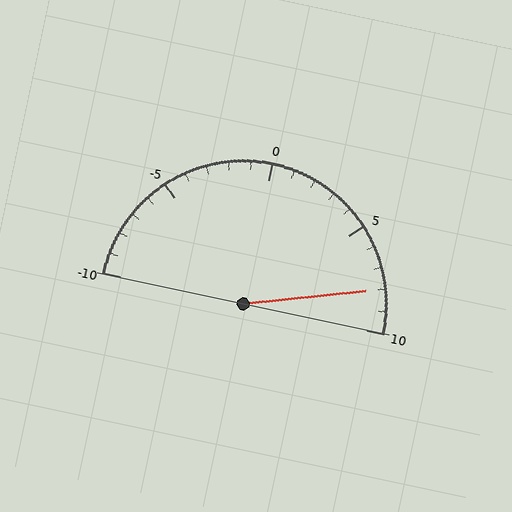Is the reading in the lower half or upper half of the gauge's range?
The reading is in the upper half of the range (-10 to 10).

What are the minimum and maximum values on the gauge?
The gauge ranges from -10 to 10.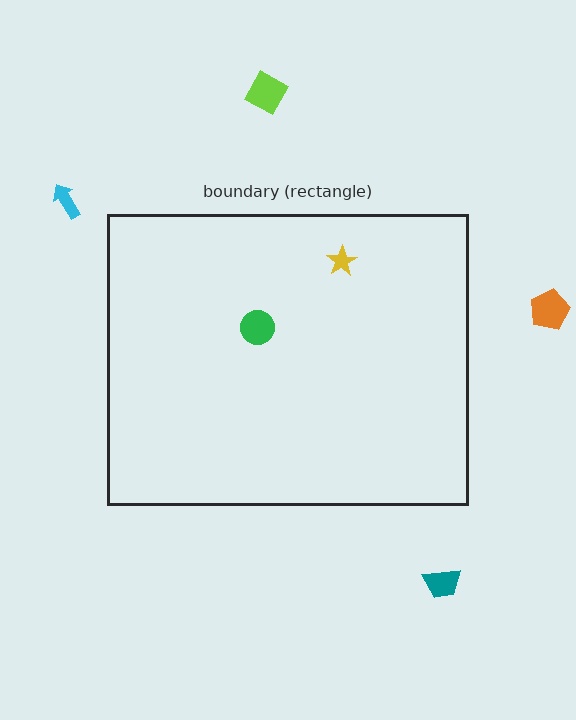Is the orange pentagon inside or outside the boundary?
Outside.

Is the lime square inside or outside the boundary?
Outside.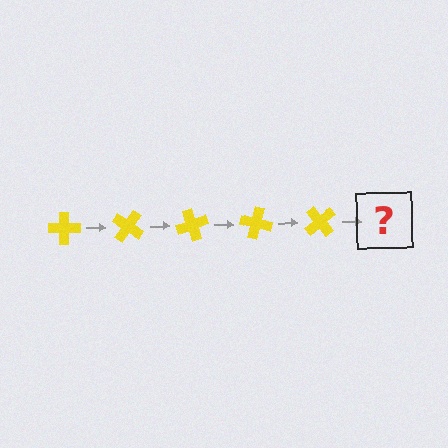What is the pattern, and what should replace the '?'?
The pattern is that the cross rotates 35 degrees each step. The '?' should be a yellow cross rotated 175 degrees.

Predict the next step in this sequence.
The next step is a yellow cross rotated 175 degrees.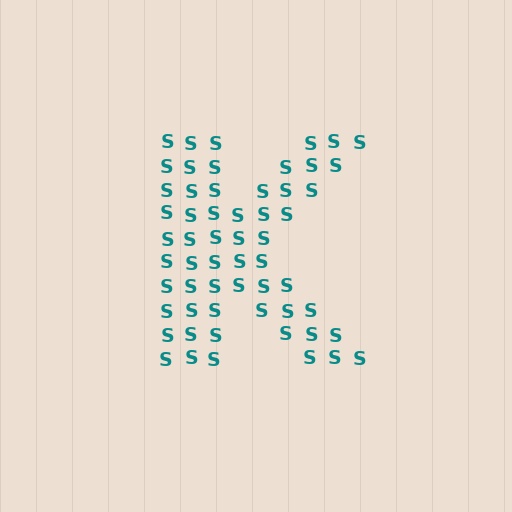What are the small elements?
The small elements are letter S's.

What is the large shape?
The large shape is the letter K.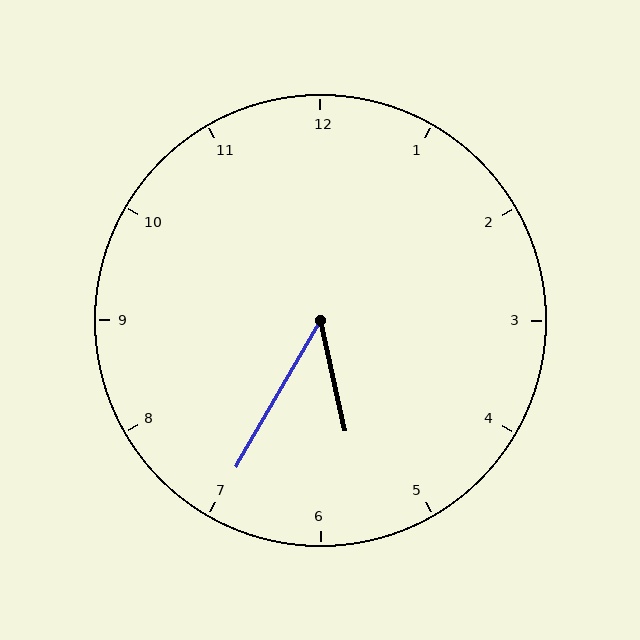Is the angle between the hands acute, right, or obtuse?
It is acute.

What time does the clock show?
5:35.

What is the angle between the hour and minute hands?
Approximately 42 degrees.